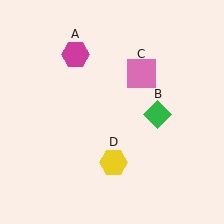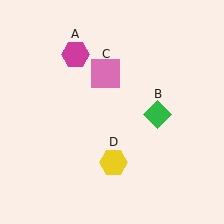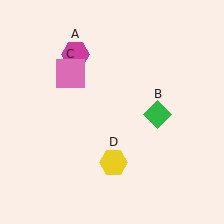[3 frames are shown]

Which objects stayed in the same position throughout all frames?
Magenta hexagon (object A) and green diamond (object B) and yellow hexagon (object D) remained stationary.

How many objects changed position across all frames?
1 object changed position: pink square (object C).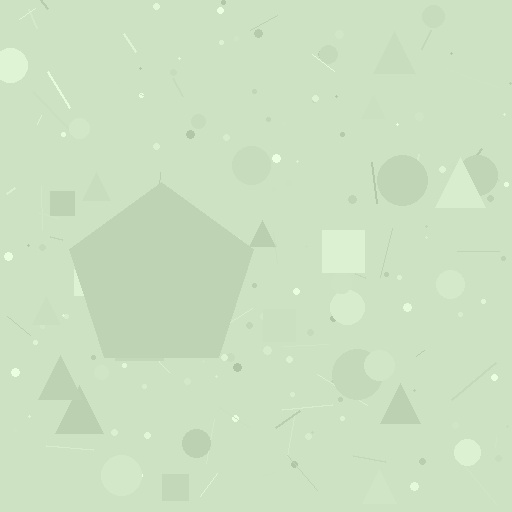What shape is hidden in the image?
A pentagon is hidden in the image.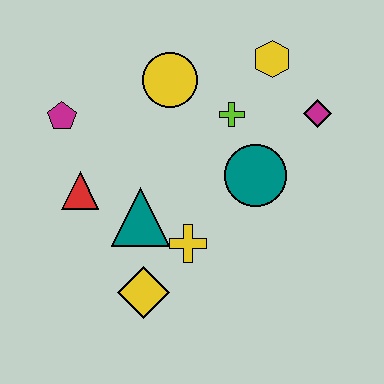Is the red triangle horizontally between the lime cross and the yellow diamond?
No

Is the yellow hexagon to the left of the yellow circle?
No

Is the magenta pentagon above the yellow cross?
Yes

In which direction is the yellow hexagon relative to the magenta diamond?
The yellow hexagon is above the magenta diamond.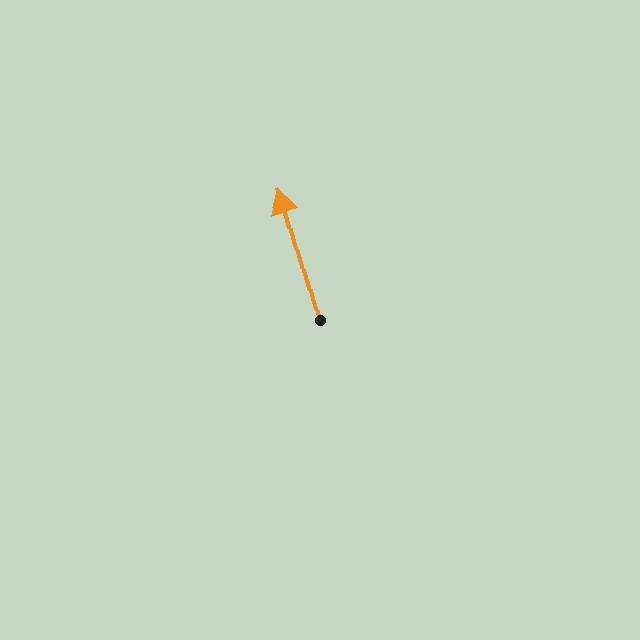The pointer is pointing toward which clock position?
Roughly 11 o'clock.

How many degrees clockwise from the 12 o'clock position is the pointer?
Approximately 345 degrees.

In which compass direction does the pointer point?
North.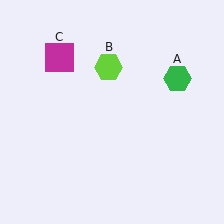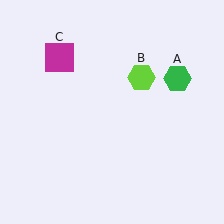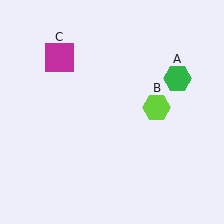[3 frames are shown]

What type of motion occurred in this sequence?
The lime hexagon (object B) rotated clockwise around the center of the scene.